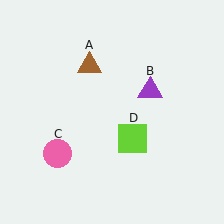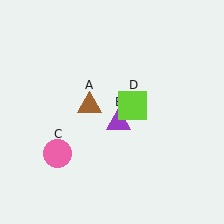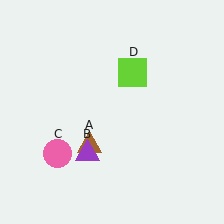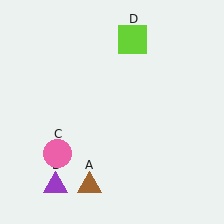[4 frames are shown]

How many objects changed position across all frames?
3 objects changed position: brown triangle (object A), purple triangle (object B), lime square (object D).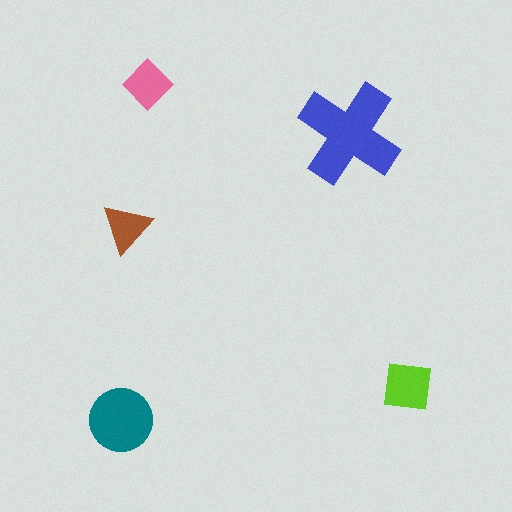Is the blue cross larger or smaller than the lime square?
Larger.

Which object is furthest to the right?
The lime square is rightmost.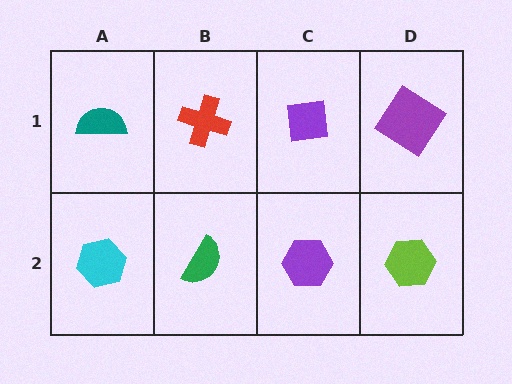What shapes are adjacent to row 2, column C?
A purple square (row 1, column C), a green semicircle (row 2, column B), a lime hexagon (row 2, column D).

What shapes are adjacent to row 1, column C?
A purple hexagon (row 2, column C), a red cross (row 1, column B), a purple diamond (row 1, column D).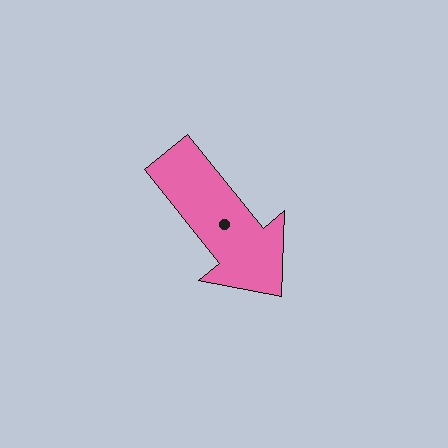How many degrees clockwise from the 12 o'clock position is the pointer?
Approximately 141 degrees.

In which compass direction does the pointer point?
Southeast.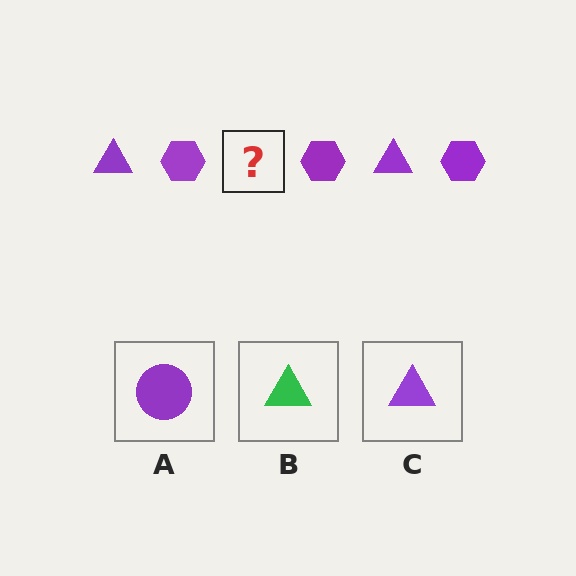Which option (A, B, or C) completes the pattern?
C.